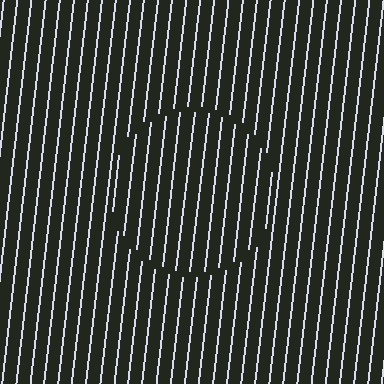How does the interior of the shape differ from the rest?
The interior of the shape contains the same grating, shifted by half a period — the contour is defined by the phase discontinuity where line-ends from the inner and outer gratings abut.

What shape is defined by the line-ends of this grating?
An illusory circle. The interior of the shape contains the same grating, shifted by half a period — the contour is defined by the phase discontinuity where line-ends from the inner and outer gratings abut.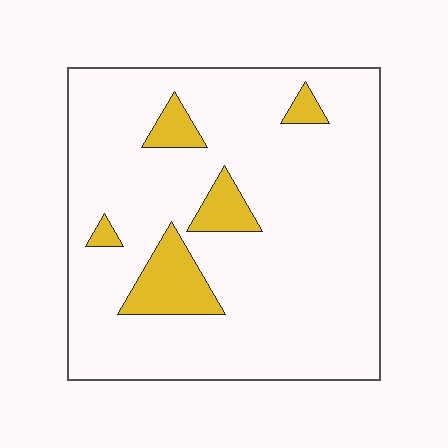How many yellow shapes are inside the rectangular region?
5.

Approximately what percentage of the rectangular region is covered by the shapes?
Approximately 10%.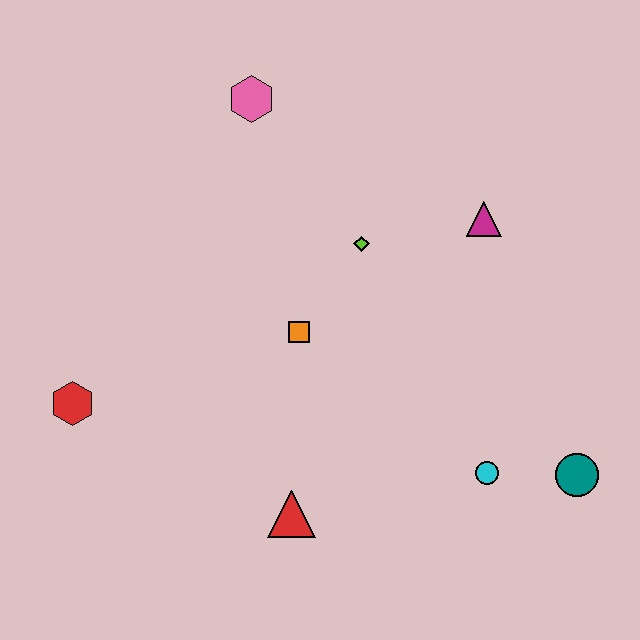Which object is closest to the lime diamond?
The orange square is closest to the lime diamond.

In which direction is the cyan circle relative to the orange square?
The cyan circle is to the right of the orange square.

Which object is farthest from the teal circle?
The red hexagon is farthest from the teal circle.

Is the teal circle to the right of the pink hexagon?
Yes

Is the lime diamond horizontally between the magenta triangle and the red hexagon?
Yes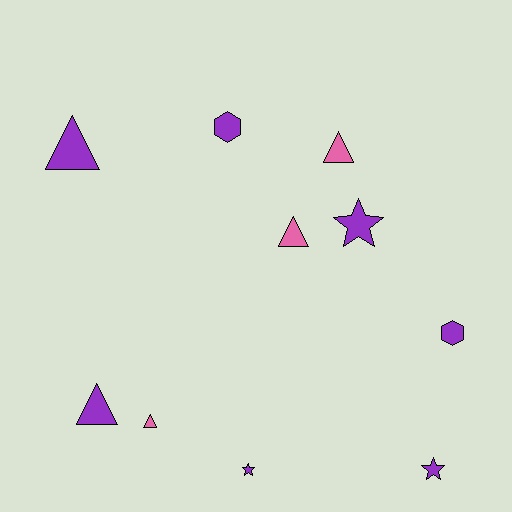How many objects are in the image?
There are 10 objects.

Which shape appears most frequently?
Triangle, with 5 objects.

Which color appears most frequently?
Purple, with 7 objects.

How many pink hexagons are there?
There are no pink hexagons.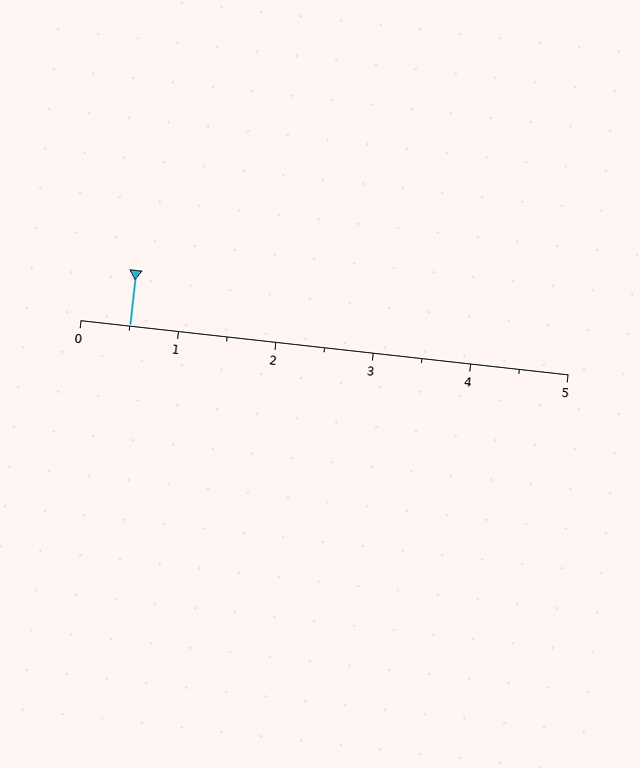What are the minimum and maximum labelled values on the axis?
The axis runs from 0 to 5.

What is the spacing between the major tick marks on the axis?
The major ticks are spaced 1 apart.